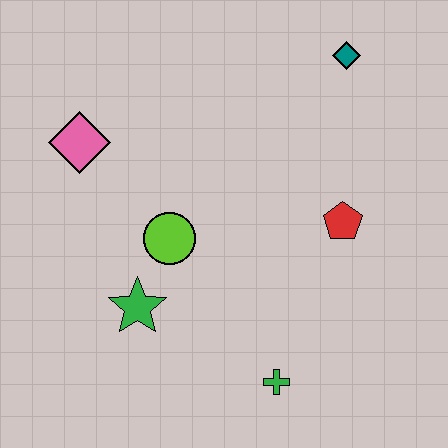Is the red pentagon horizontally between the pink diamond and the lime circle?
No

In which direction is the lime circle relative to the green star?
The lime circle is above the green star.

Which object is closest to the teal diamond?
The red pentagon is closest to the teal diamond.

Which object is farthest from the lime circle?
The teal diamond is farthest from the lime circle.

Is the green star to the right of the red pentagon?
No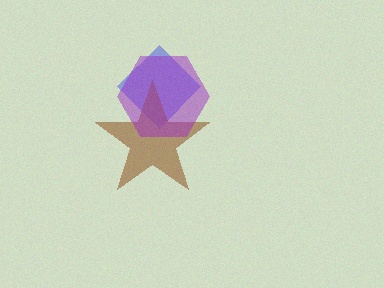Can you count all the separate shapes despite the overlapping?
Yes, there are 3 separate shapes.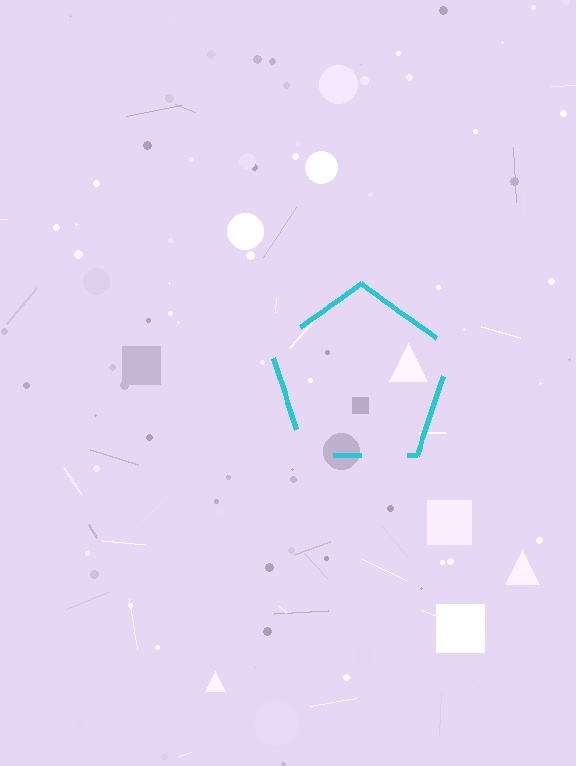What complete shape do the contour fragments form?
The contour fragments form a pentagon.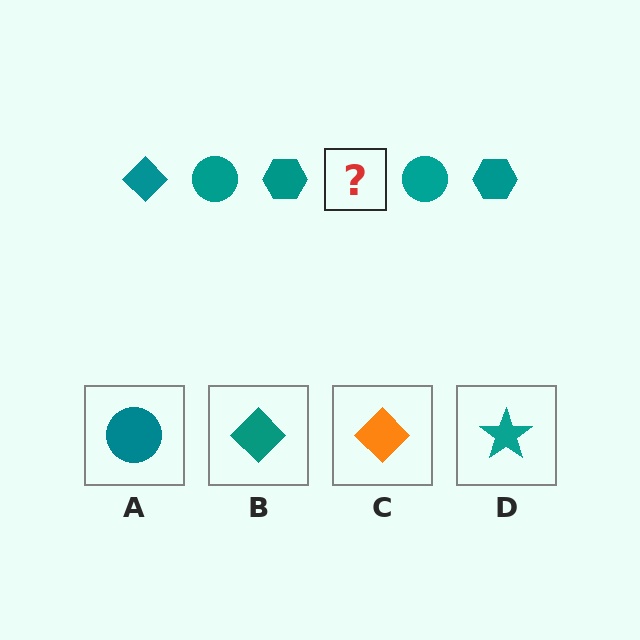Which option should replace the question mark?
Option B.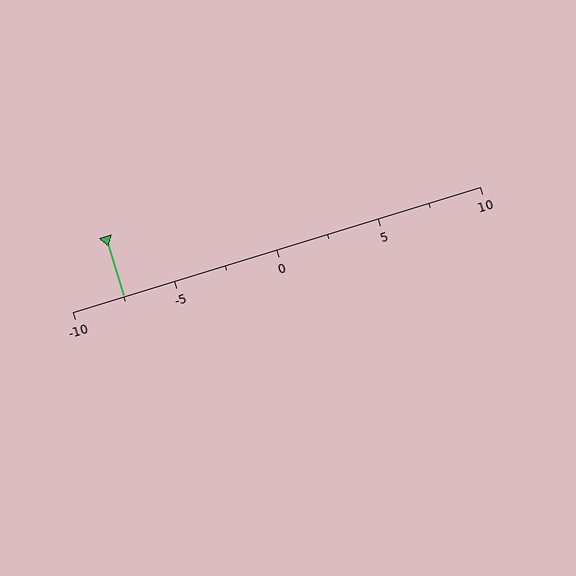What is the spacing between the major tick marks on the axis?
The major ticks are spaced 5 apart.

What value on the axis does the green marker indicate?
The marker indicates approximately -7.5.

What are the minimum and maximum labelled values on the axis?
The axis runs from -10 to 10.